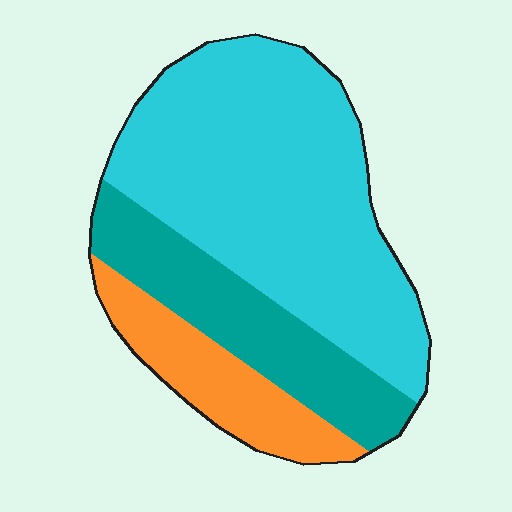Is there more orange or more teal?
Teal.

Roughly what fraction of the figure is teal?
Teal takes up about one quarter (1/4) of the figure.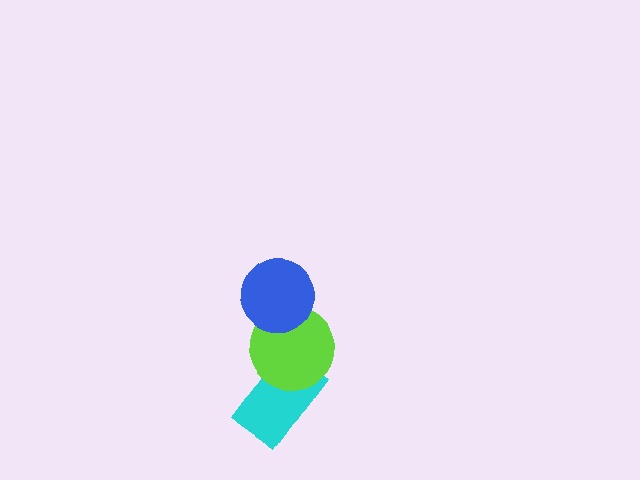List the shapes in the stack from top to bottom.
From top to bottom: the blue circle, the lime circle, the cyan rectangle.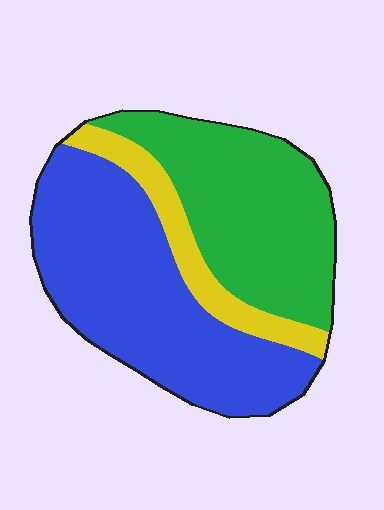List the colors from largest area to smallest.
From largest to smallest: blue, green, yellow.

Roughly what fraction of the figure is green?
Green takes up about three eighths (3/8) of the figure.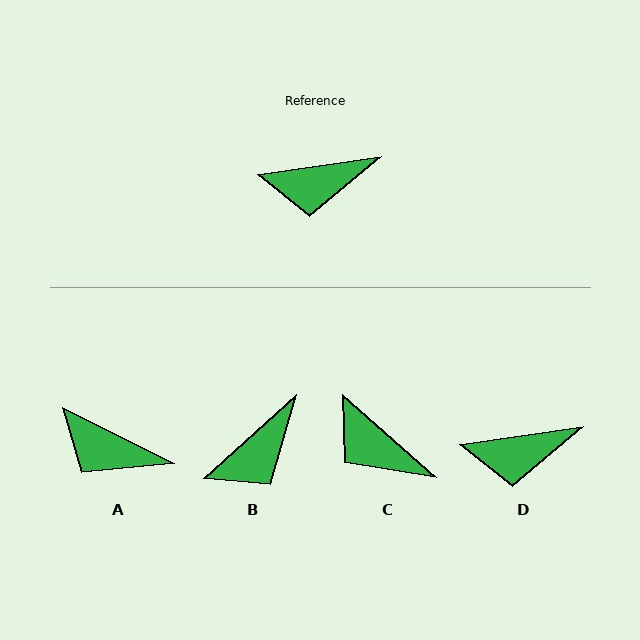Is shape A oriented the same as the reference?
No, it is off by about 35 degrees.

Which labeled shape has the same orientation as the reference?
D.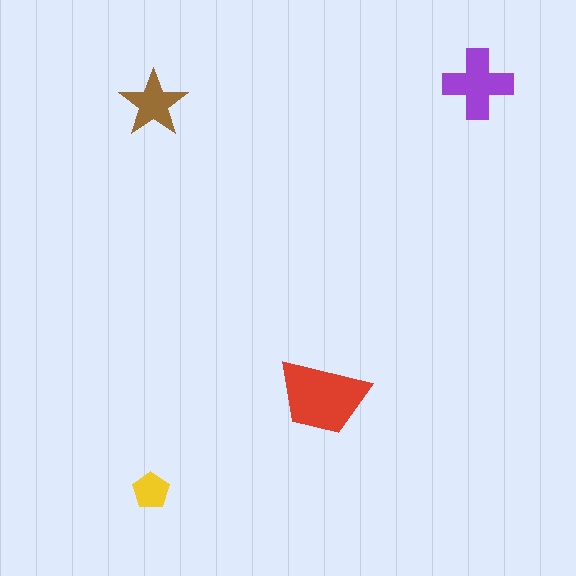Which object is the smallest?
The yellow pentagon.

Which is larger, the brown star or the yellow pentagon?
The brown star.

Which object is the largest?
The red trapezoid.